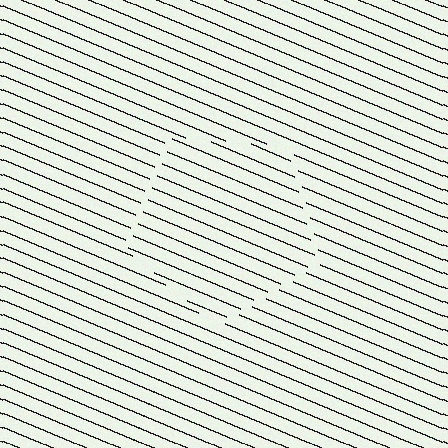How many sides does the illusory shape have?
5 sides — the line-ends trace a pentagon.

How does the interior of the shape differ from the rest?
The interior of the shape contains the same grating, shifted by half a period — the contour is defined by the phase discontinuity where line-ends from the inner and outer gratings abut.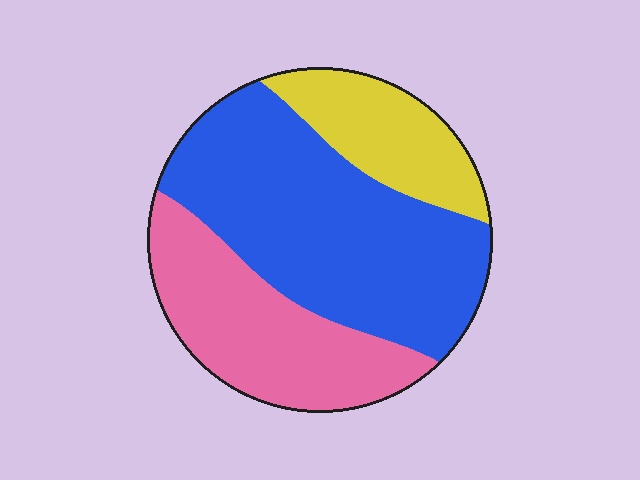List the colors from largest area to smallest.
From largest to smallest: blue, pink, yellow.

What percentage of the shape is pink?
Pink takes up about one third (1/3) of the shape.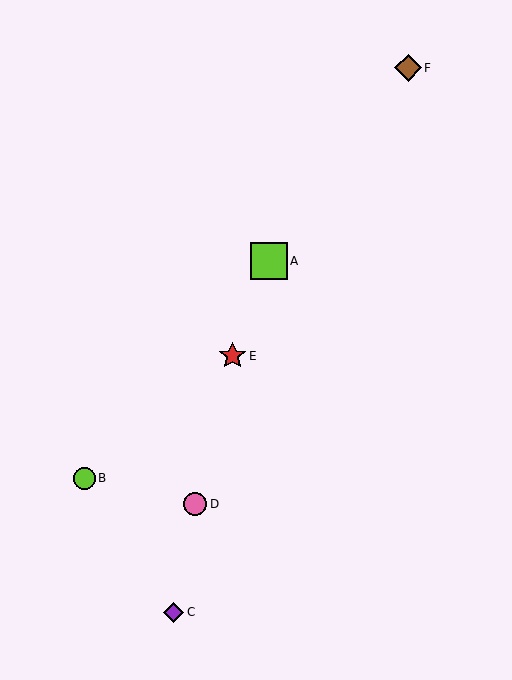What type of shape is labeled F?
Shape F is a brown diamond.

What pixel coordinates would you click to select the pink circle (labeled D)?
Click at (195, 504) to select the pink circle D.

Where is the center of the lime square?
The center of the lime square is at (269, 261).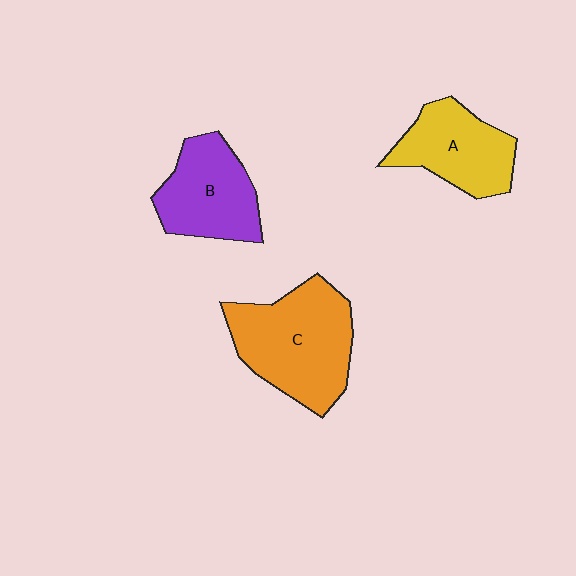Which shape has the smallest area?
Shape A (yellow).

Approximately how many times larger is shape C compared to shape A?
Approximately 1.4 times.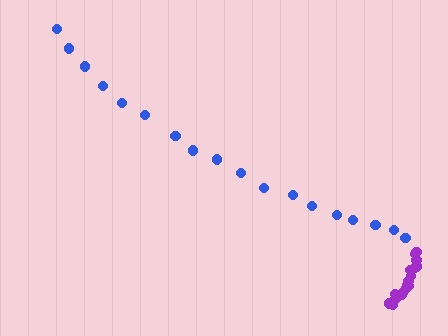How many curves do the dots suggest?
There are 2 distinct paths.